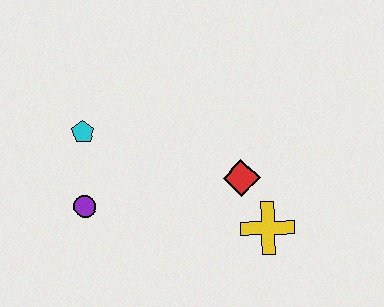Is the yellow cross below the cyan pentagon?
Yes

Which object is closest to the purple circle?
The cyan pentagon is closest to the purple circle.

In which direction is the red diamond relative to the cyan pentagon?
The red diamond is to the right of the cyan pentagon.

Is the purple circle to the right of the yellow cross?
No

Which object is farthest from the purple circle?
The yellow cross is farthest from the purple circle.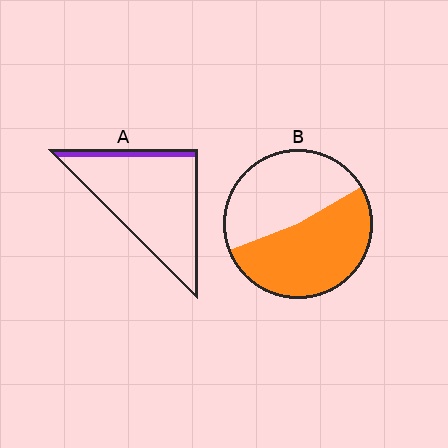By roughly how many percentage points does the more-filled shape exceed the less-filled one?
By roughly 40 percentage points (B over A).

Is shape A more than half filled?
No.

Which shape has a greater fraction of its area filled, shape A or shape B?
Shape B.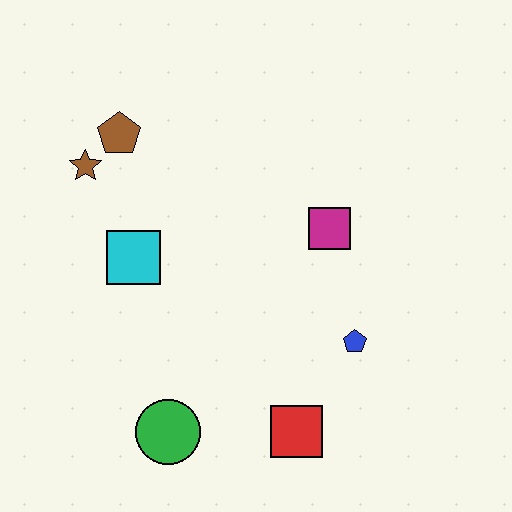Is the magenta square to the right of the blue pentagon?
No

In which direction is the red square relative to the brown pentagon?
The red square is below the brown pentagon.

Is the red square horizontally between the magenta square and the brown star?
Yes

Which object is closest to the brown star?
The brown pentagon is closest to the brown star.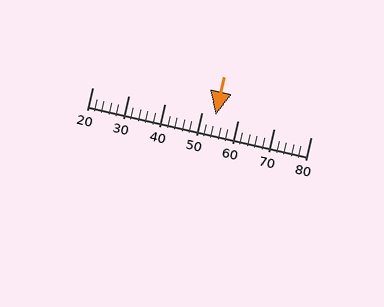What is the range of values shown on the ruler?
The ruler shows values from 20 to 80.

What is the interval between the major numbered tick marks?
The major tick marks are spaced 10 units apart.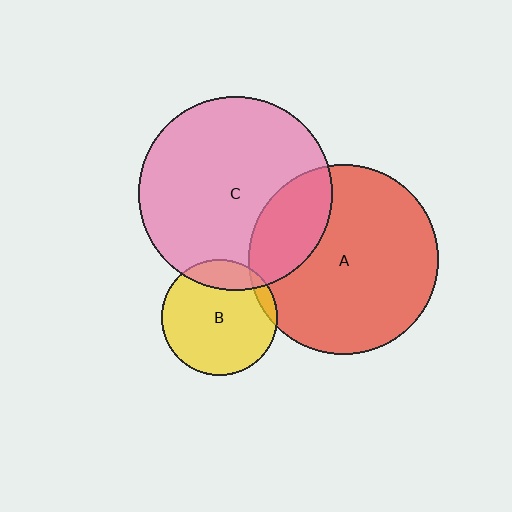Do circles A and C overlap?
Yes.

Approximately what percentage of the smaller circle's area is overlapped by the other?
Approximately 25%.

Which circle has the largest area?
Circle C (pink).